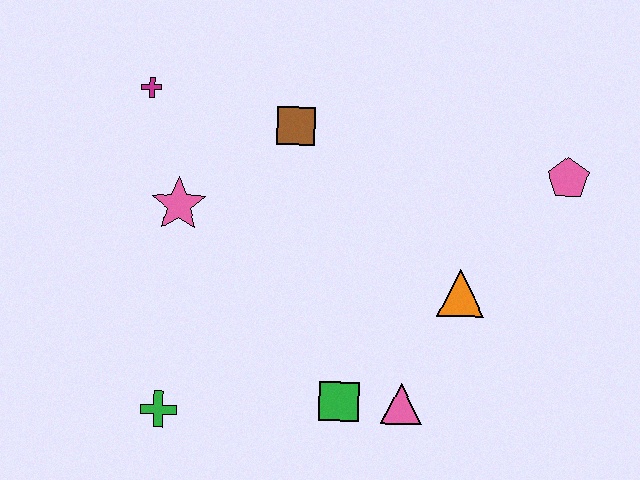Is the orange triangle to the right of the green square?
Yes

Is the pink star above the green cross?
Yes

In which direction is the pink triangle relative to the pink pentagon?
The pink triangle is below the pink pentagon.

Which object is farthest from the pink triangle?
The magenta cross is farthest from the pink triangle.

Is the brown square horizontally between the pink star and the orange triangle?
Yes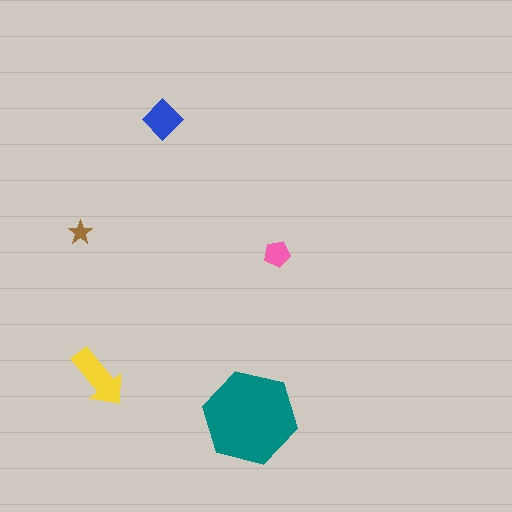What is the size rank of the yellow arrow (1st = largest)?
2nd.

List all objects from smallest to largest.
The brown star, the pink pentagon, the blue diamond, the yellow arrow, the teal hexagon.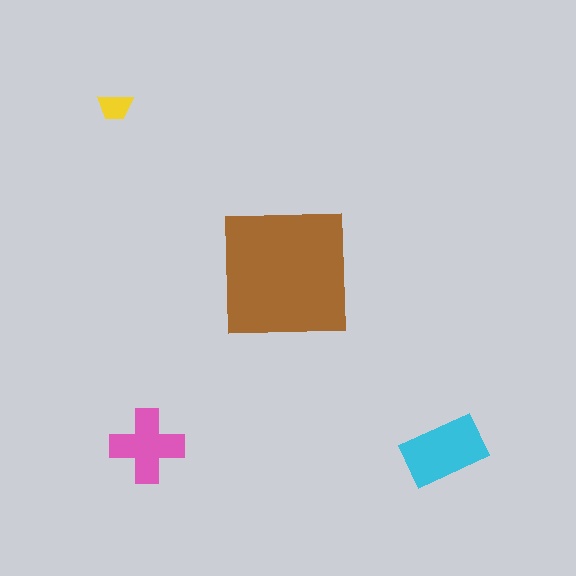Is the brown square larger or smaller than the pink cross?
Larger.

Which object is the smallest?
The yellow trapezoid.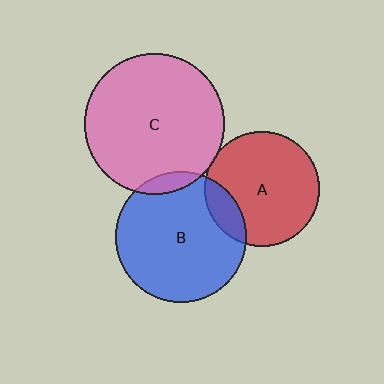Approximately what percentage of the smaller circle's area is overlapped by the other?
Approximately 5%.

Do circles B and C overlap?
Yes.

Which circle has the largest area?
Circle C (pink).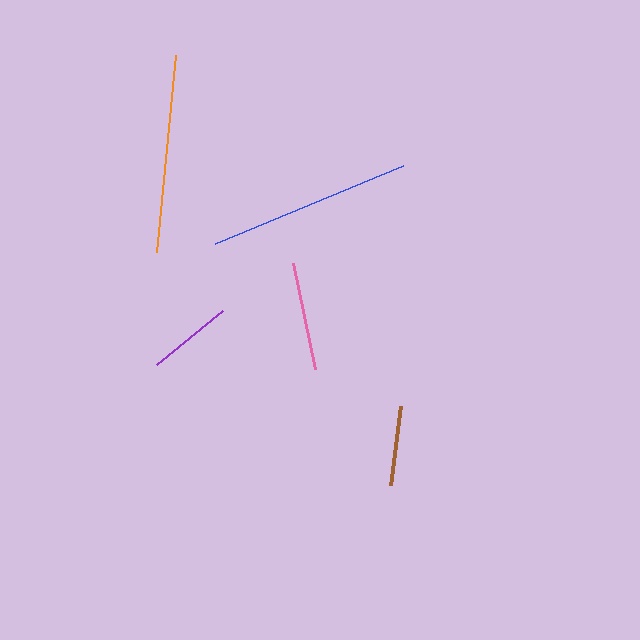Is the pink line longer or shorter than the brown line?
The pink line is longer than the brown line.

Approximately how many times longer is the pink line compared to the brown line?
The pink line is approximately 1.4 times the length of the brown line.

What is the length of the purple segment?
The purple segment is approximately 85 pixels long.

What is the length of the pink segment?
The pink segment is approximately 108 pixels long.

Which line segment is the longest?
The blue line is the longest at approximately 204 pixels.